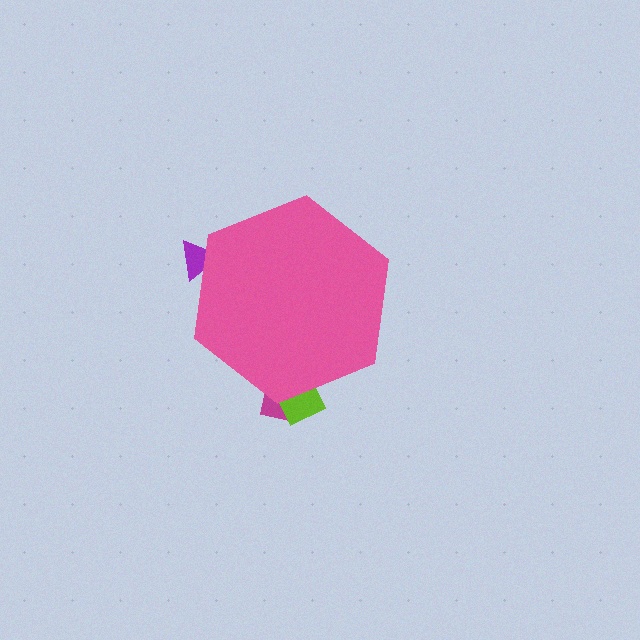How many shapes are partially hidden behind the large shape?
3 shapes are partially hidden.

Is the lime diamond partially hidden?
Yes, the lime diamond is partially hidden behind the pink hexagon.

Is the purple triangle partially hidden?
Yes, the purple triangle is partially hidden behind the pink hexagon.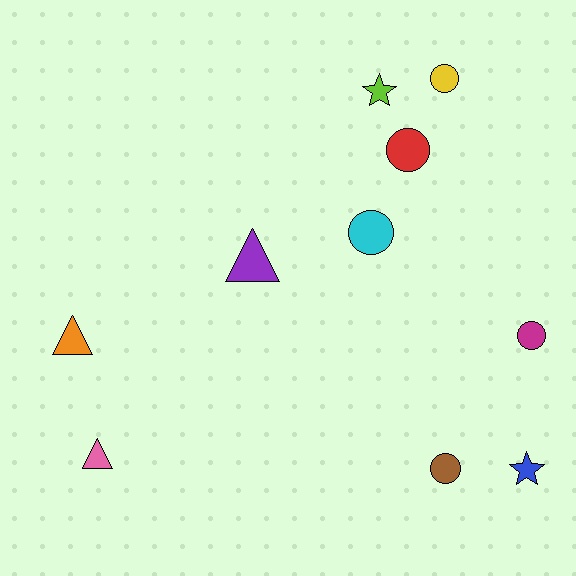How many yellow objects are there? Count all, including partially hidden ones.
There is 1 yellow object.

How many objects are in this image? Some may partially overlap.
There are 10 objects.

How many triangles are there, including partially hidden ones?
There are 3 triangles.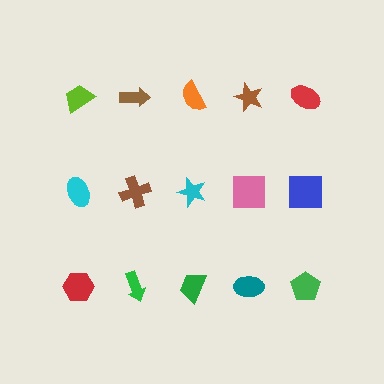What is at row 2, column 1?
A cyan ellipse.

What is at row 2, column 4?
A pink square.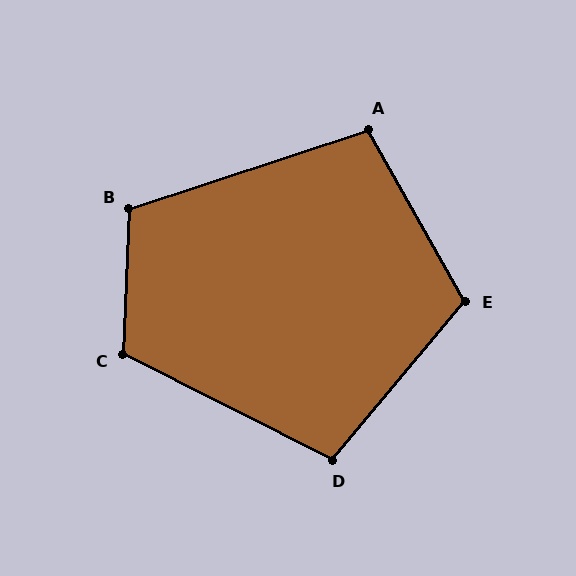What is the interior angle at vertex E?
Approximately 111 degrees (obtuse).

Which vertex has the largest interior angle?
C, at approximately 114 degrees.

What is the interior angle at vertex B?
Approximately 111 degrees (obtuse).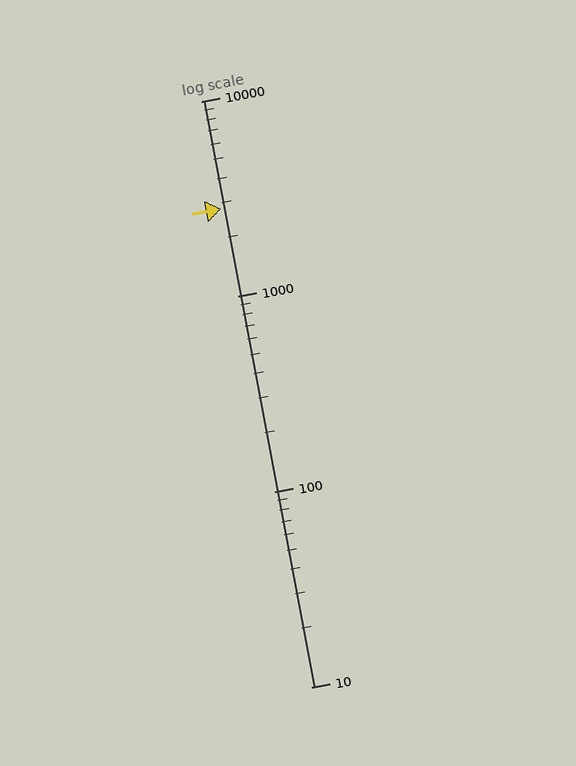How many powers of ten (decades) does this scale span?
The scale spans 3 decades, from 10 to 10000.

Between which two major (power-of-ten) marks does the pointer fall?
The pointer is between 1000 and 10000.